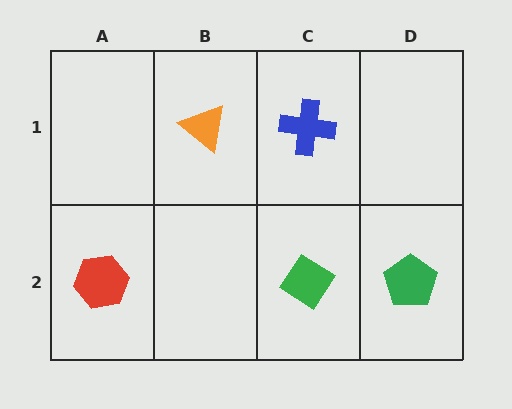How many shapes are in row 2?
3 shapes.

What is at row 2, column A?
A red hexagon.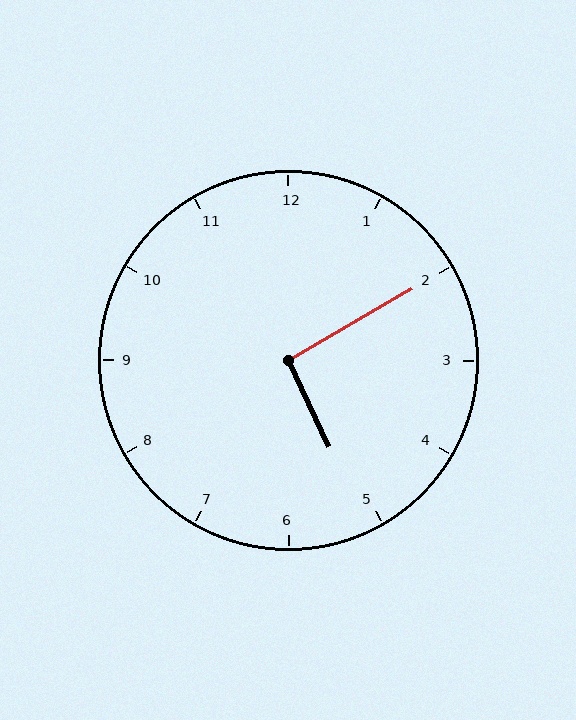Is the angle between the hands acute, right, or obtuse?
It is right.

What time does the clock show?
5:10.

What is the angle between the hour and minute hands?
Approximately 95 degrees.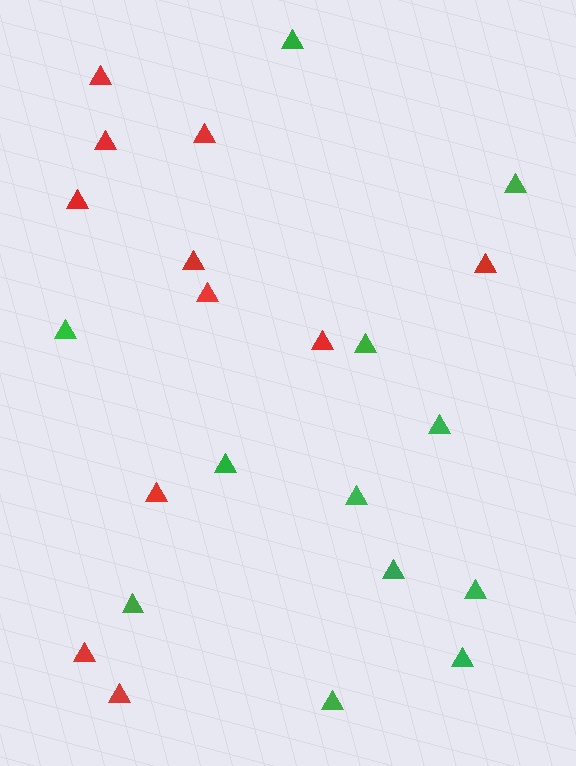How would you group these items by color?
There are 2 groups: one group of red triangles (11) and one group of green triangles (12).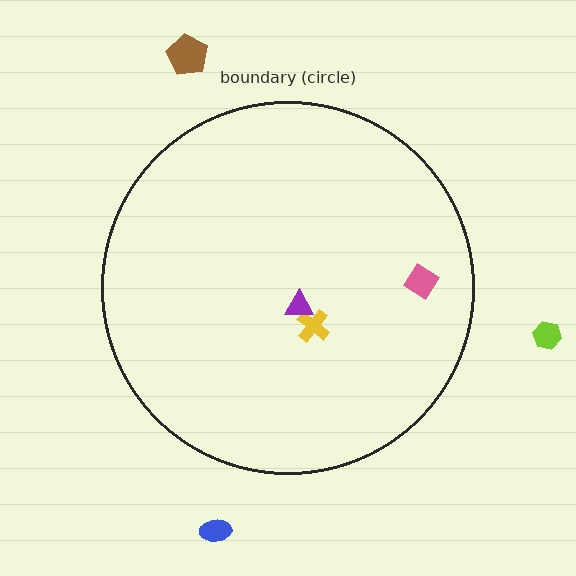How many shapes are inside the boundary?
3 inside, 3 outside.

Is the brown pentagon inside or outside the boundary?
Outside.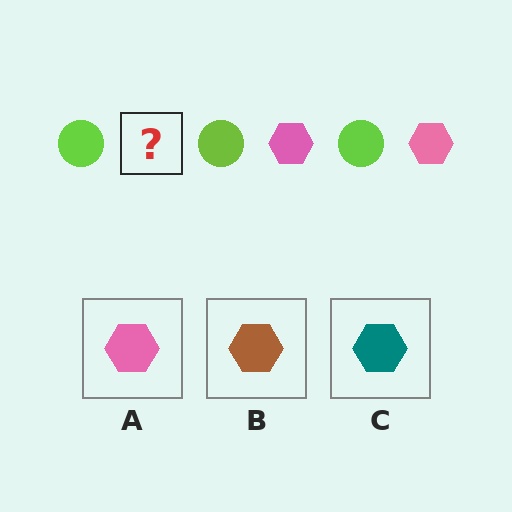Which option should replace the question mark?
Option A.